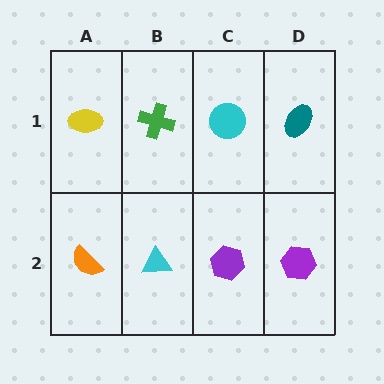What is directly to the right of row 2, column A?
A cyan triangle.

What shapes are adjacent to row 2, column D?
A teal ellipse (row 1, column D), a purple hexagon (row 2, column C).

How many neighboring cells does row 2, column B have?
3.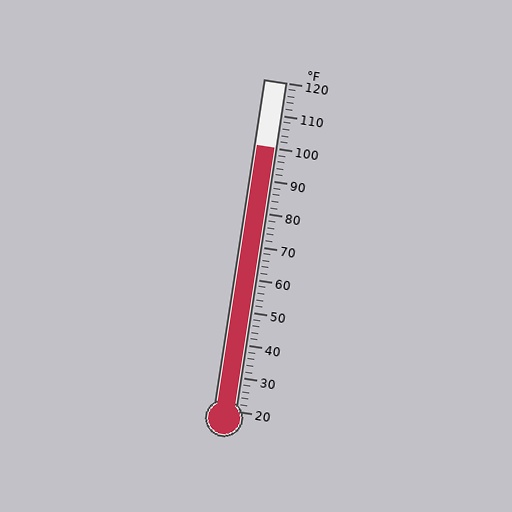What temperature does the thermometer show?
The thermometer shows approximately 100°F.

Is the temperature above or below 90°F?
The temperature is above 90°F.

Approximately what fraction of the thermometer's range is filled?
The thermometer is filled to approximately 80% of its range.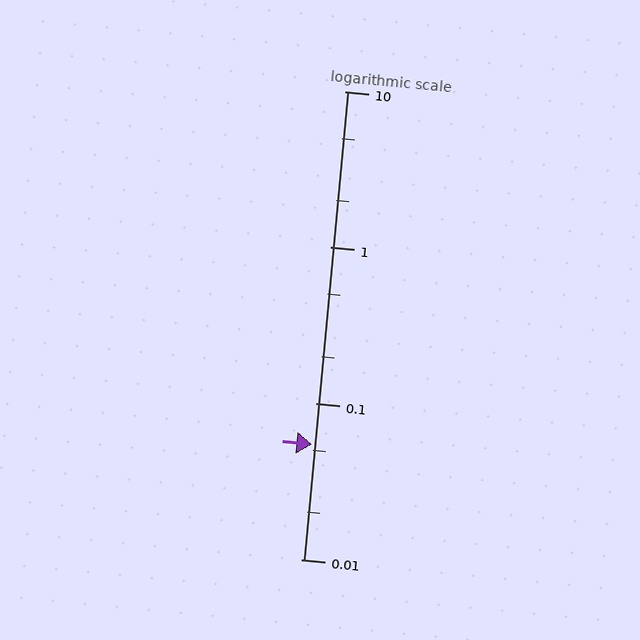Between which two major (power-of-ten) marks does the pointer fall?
The pointer is between 0.01 and 0.1.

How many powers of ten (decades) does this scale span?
The scale spans 3 decades, from 0.01 to 10.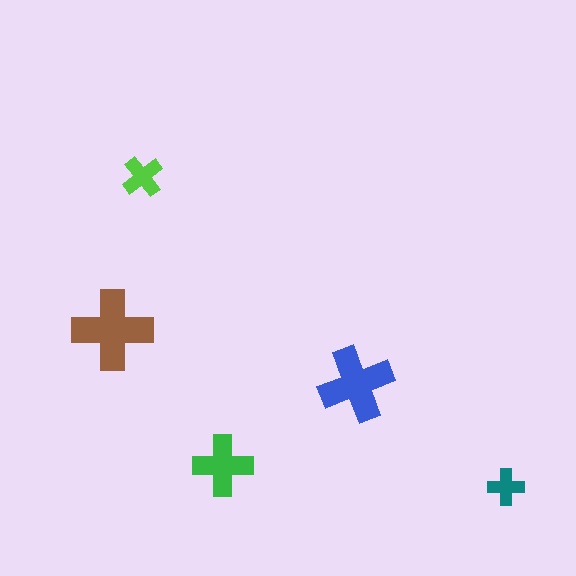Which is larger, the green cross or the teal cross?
The green one.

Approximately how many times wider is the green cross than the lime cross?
About 1.5 times wider.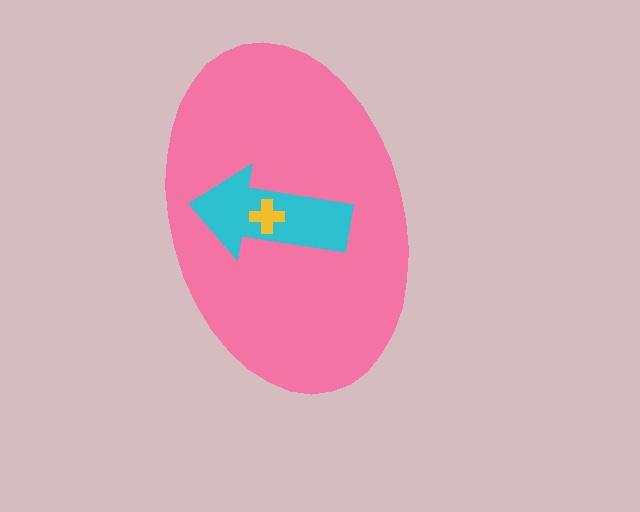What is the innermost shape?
The yellow cross.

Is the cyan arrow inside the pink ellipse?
Yes.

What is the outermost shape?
The pink ellipse.